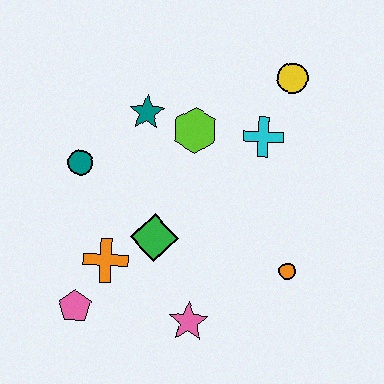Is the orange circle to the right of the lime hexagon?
Yes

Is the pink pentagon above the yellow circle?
No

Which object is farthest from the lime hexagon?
The pink pentagon is farthest from the lime hexagon.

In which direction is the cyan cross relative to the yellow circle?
The cyan cross is below the yellow circle.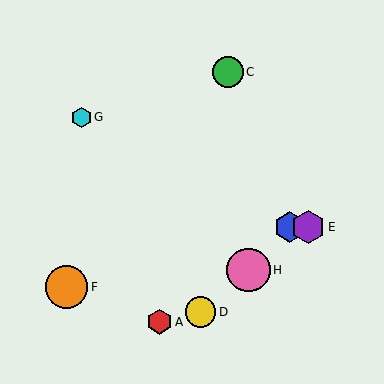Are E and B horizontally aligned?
Yes, both are at y≈227.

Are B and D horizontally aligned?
No, B is at y≈227 and D is at y≈312.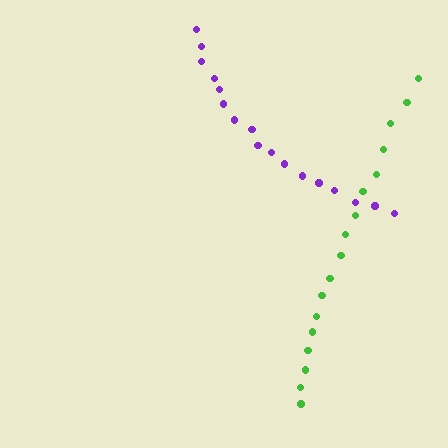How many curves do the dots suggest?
There are 2 distinct paths.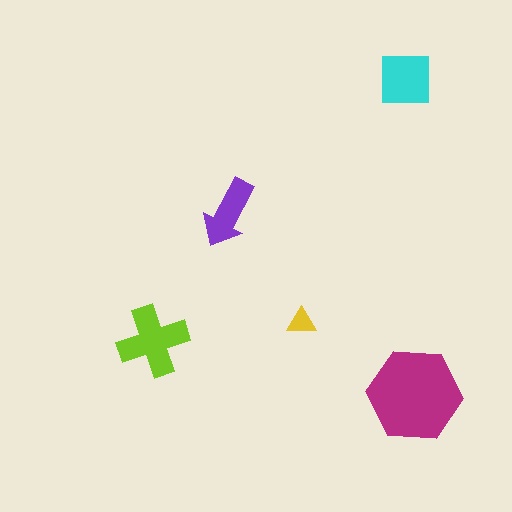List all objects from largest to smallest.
The magenta hexagon, the lime cross, the cyan square, the purple arrow, the yellow triangle.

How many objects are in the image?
There are 5 objects in the image.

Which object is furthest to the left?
The lime cross is leftmost.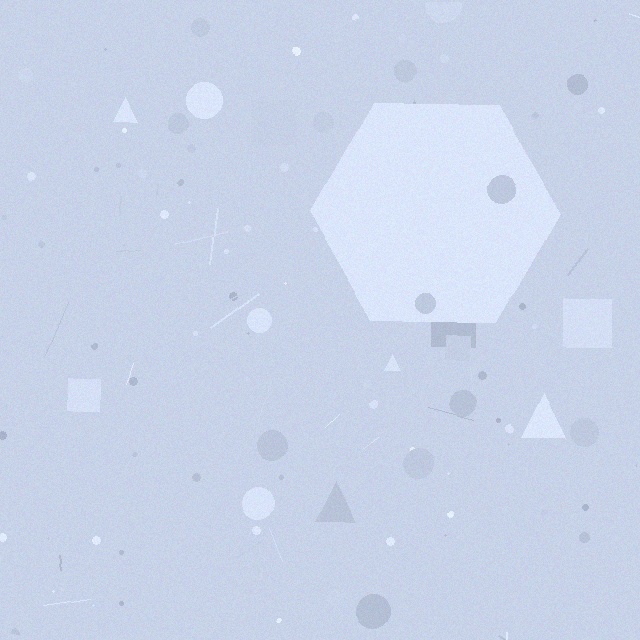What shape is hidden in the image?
A hexagon is hidden in the image.